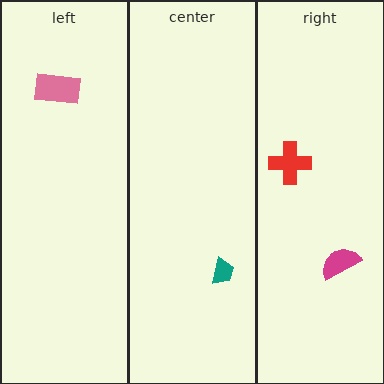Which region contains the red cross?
The right region.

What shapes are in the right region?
The magenta semicircle, the red cross.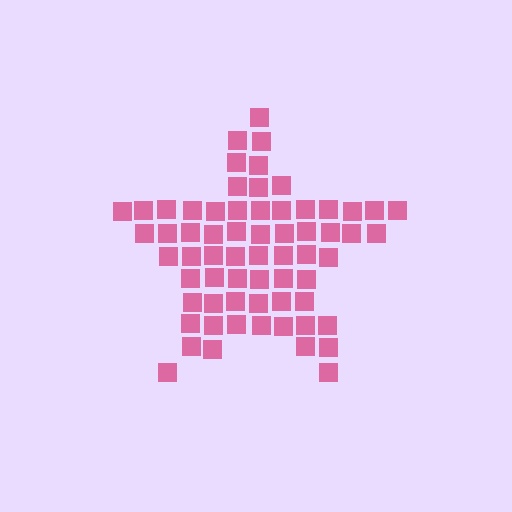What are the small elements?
The small elements are squares.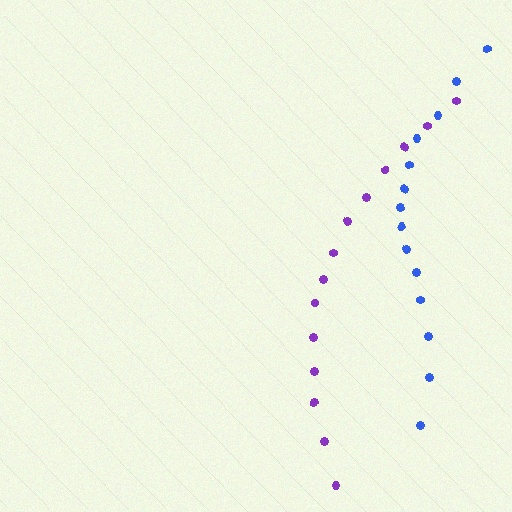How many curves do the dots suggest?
There are 2 distinct paths.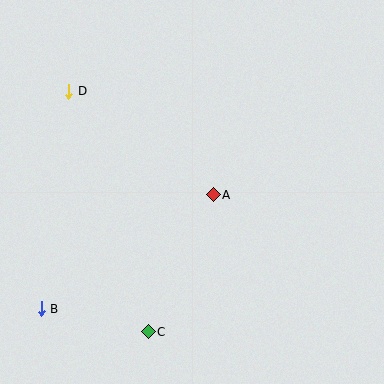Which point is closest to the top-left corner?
Point D is closest to the top-left corner.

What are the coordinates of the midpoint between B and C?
The midpoint between B and C is at (95, 320).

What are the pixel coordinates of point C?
Point C is at (148, 332).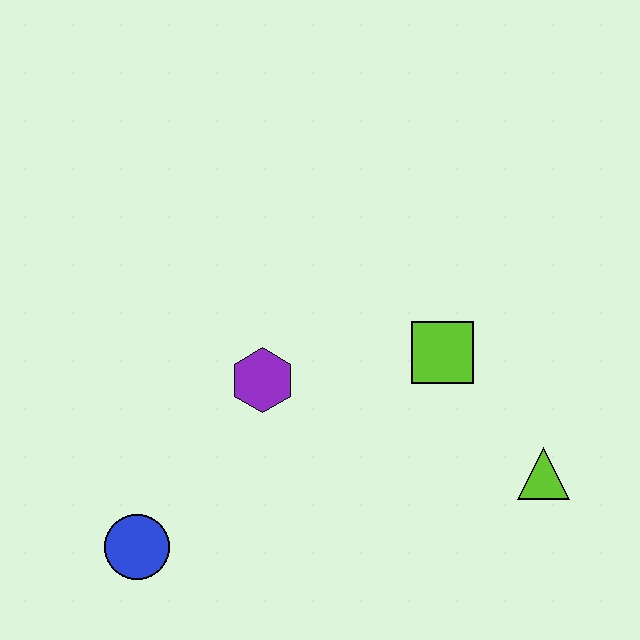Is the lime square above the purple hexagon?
Yes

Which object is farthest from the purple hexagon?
The lime triangle is farthest from the purple hexagon.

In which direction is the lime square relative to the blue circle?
The lime square is to the right of the blue circle.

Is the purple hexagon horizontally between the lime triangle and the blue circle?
Yes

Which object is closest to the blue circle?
The purple hexagon is closest to the blue circle.